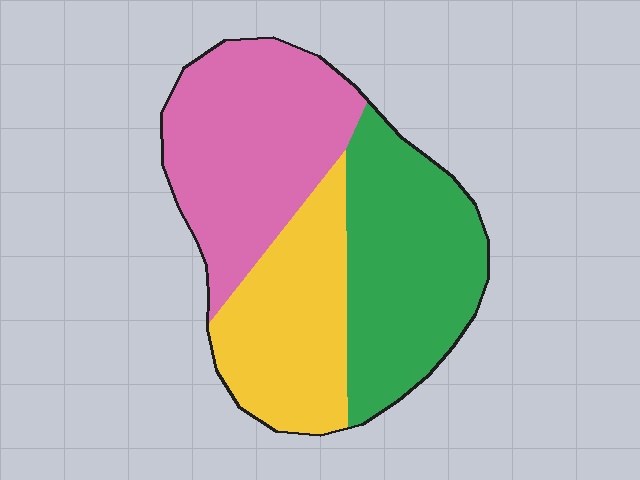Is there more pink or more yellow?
Pink.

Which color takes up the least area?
Yellow, at roughly 30%.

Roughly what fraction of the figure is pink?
Pink takes up about three eighths (3/8) of the figure.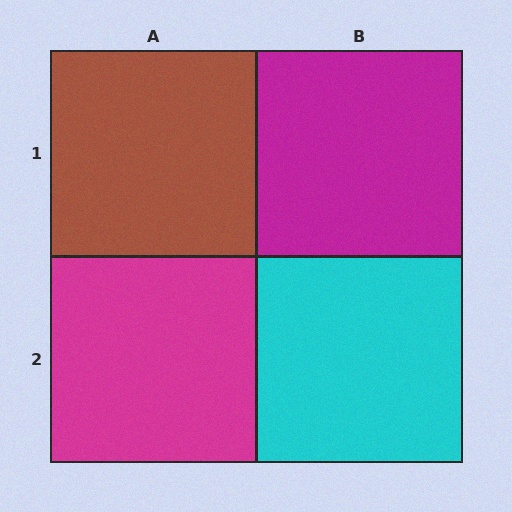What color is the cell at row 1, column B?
Magenta.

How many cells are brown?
1 cell is brown.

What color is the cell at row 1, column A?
Brown.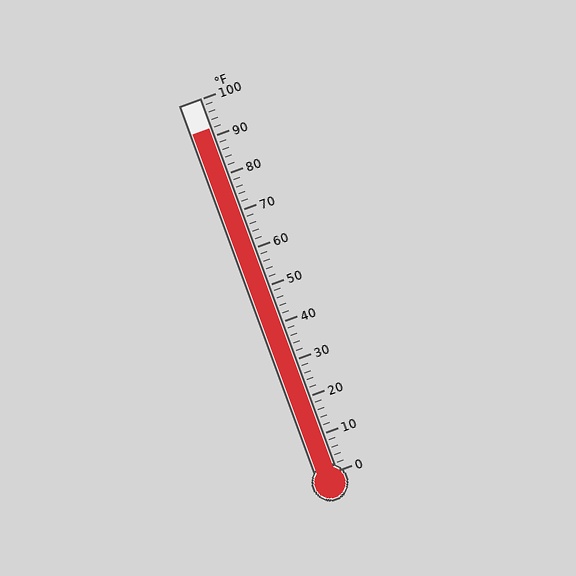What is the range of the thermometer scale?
The thermometer scale ranges from 0°F to 100°F.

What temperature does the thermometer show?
The thermometer shows approximately 92°F.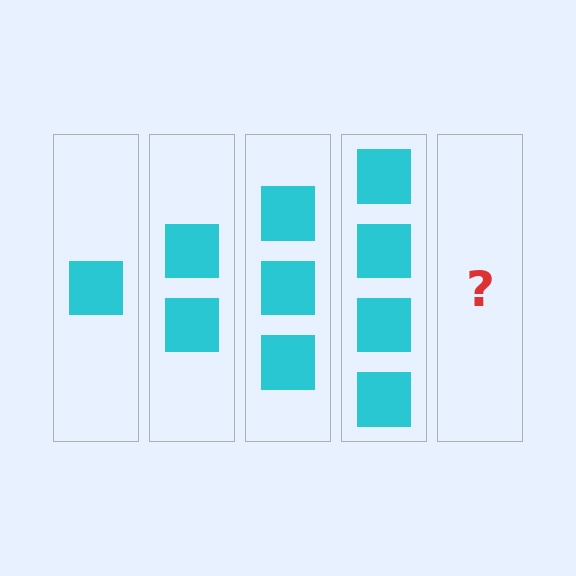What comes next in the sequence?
The next element should be 5 squares.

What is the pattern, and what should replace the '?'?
The pattern is that each step adds one more square. The '?' should be 5 squares.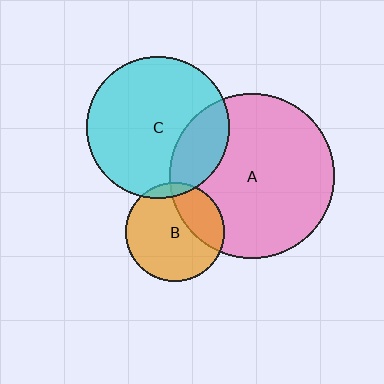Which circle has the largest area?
Circle A (pink).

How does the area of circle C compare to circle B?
Approximately 2.1 times.